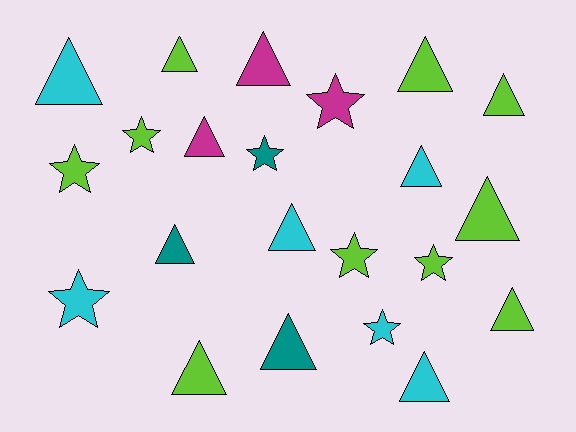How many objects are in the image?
There are 22 objects.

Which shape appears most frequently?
Triangle, with 14 objects.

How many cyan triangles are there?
There are 4 cyan triangles.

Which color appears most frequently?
Lime, with 10 objects.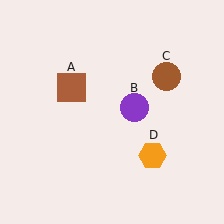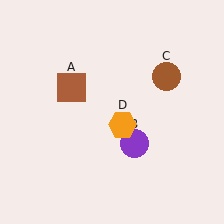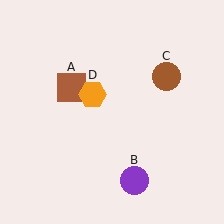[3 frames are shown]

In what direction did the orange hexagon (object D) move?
The orange hexagon (object D) moved up and to the left.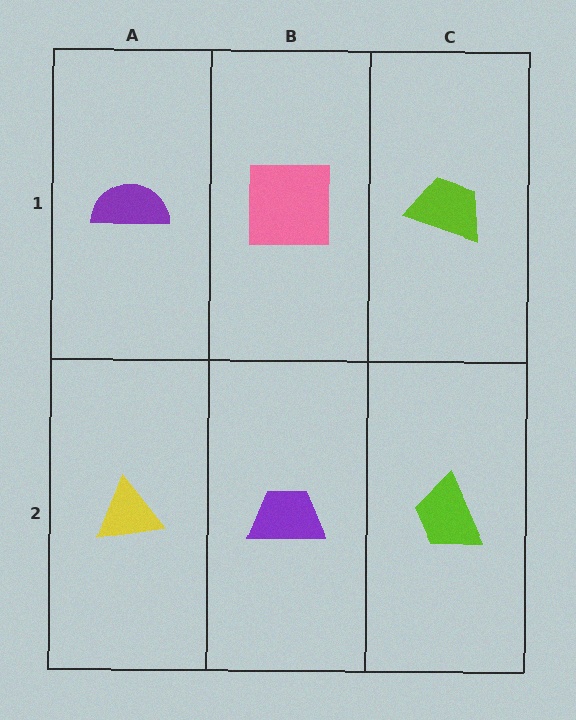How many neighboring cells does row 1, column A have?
2.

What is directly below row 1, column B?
A purple trapezoid.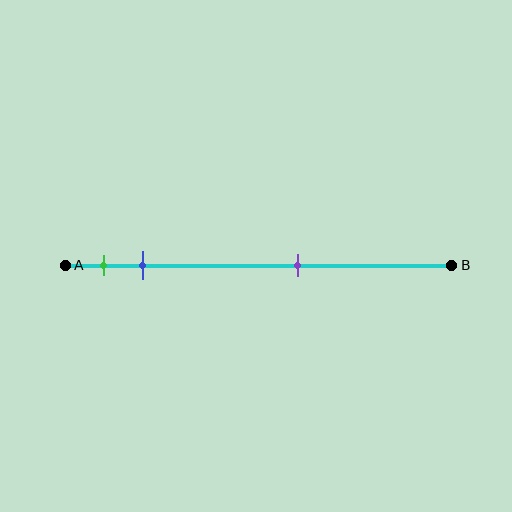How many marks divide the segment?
There are 3 marks dividing the segment.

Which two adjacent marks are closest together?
The green and blue marks are the closest adjacent pair.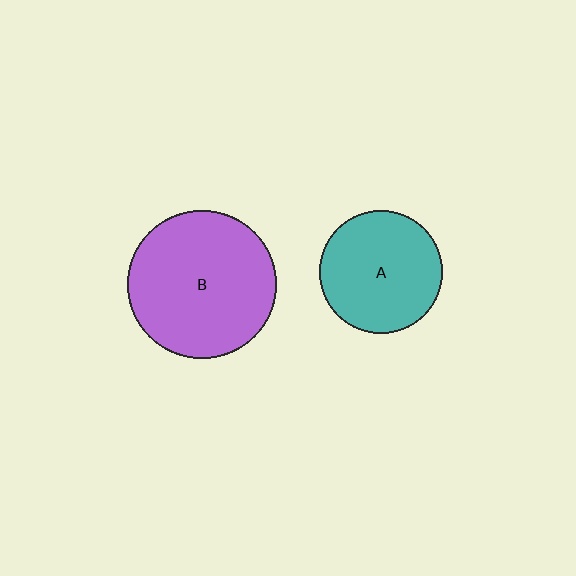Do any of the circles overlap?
No, none of the circles overlap.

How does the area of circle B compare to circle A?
Approximately 1.5 times.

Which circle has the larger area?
Circle B (purple).